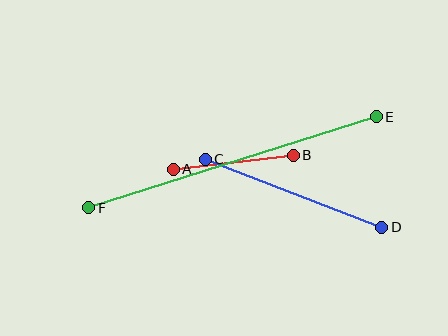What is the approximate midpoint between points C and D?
The midpoint is at approximately (294, 193) pixels.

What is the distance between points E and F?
The distance is approximately 302 pixels.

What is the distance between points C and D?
The distance is approximately 189 pixels.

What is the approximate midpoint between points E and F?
The midpoint is at approximately (232, 162) pixels.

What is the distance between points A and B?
The distance is approximately 121 pixels.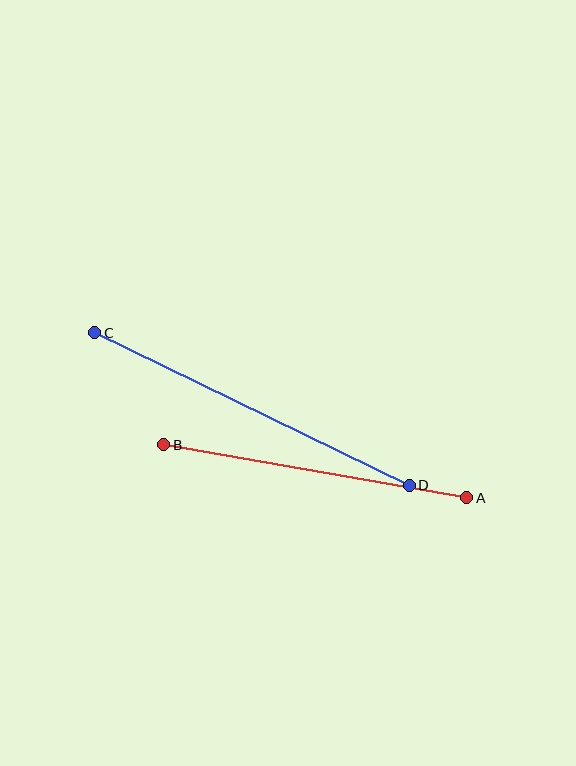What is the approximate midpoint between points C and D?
The midpoint is at approximately (252, 409) pixels.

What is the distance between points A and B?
The distance is approximately 307 pixels.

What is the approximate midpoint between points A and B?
The midpoint is at approximately (315, 471) pixels.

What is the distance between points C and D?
The distance is approximately 349 pixels.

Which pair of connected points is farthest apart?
Points C and D are farthest apart.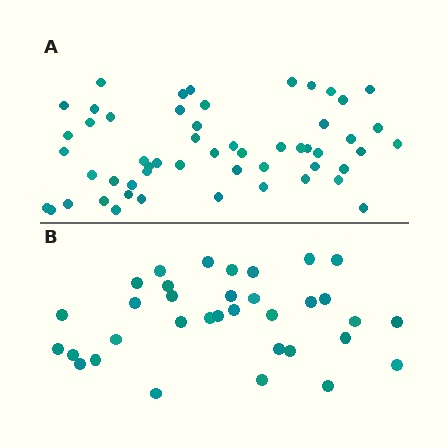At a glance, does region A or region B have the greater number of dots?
Region A (the top region) has more dots.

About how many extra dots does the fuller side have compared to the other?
Region A has approximately 20 more dots than region B.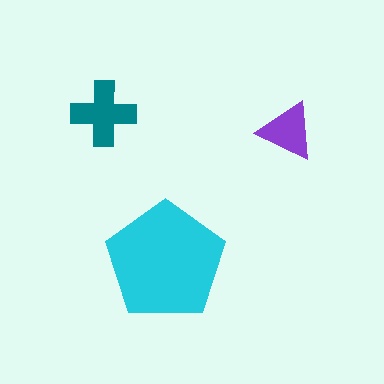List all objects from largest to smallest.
The cyan pentagon, the teal cross, the purple triangle.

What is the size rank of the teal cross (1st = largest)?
2nd.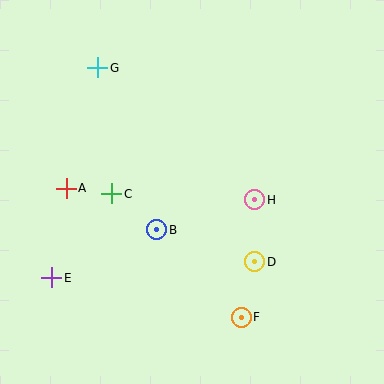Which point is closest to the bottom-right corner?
Point F is closest to the bottom-right corner.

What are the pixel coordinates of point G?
Point G is at (98, 68).